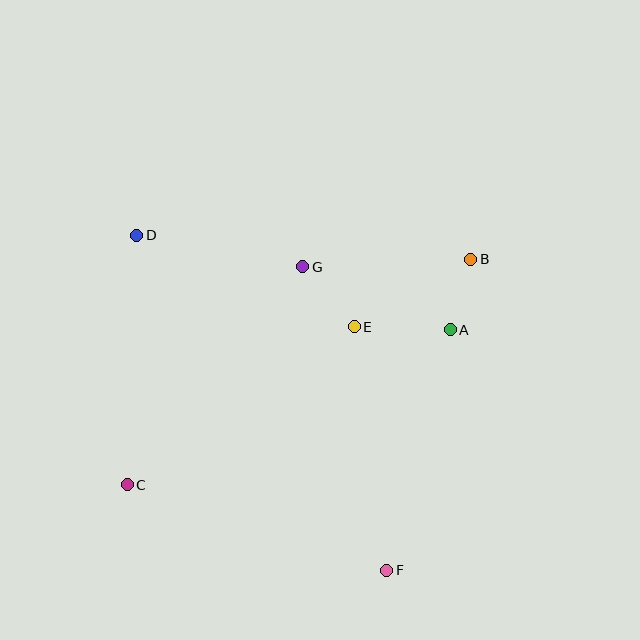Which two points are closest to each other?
Points A and B are closest to each other.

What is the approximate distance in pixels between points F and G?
The distance between F and G is approximately 315 pixels.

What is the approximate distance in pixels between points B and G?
The distance between B and G is approximately 168 pixels.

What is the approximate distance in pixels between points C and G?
The distance between C and G is approximately 280 pixels.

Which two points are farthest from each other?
Points D and F are farthest from each other.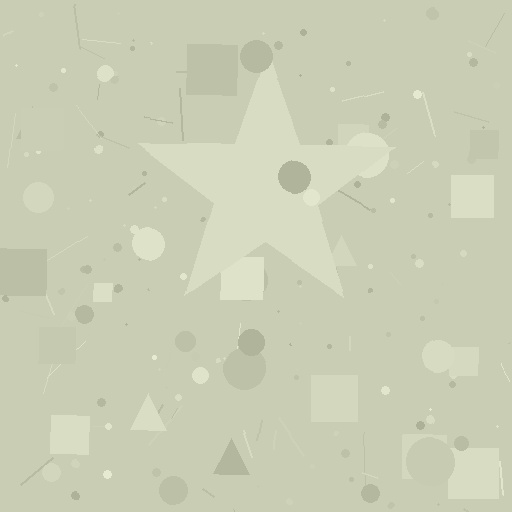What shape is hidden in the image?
A star is hidden in the image.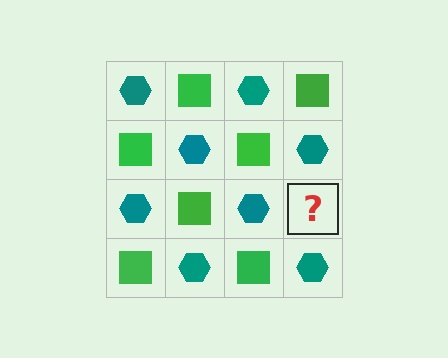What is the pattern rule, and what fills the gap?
The rule is that it alternates teal hexagon and green square in a checkerboard pattern. The gap should be filled with a green square.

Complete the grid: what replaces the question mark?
The question mark should be replaced with a green square.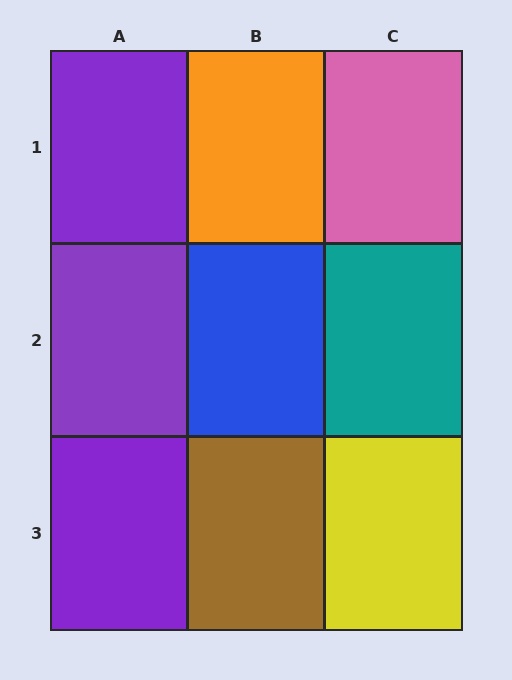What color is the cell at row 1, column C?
Pink.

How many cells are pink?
1 cell is pink.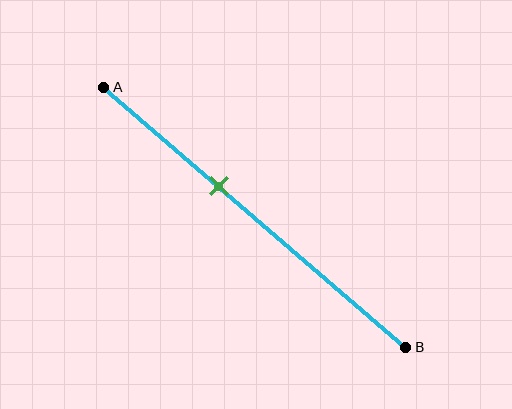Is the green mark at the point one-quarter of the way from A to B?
No, the mark is at about 40% from A, not at the 25% one-quarter point.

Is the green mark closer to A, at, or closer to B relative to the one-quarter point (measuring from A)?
The green mark is closer to point B than the one-quarter point of segment AB.